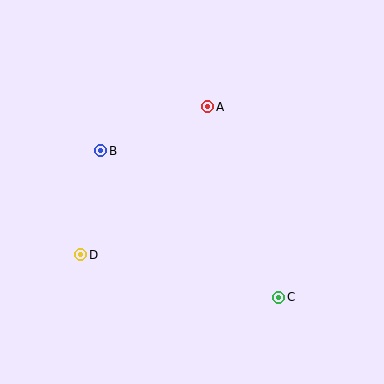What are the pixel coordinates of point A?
Point A is at (208, 107).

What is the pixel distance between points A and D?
The distance between A and D is 195 pixels.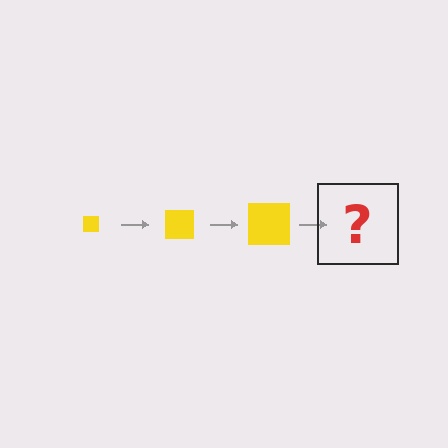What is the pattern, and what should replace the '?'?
The pattern is that the square gets progressively larger each step. The '?' should be a yellow square, larger than the previous one.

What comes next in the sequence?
The next element should be a yellow square, larger than the previous one.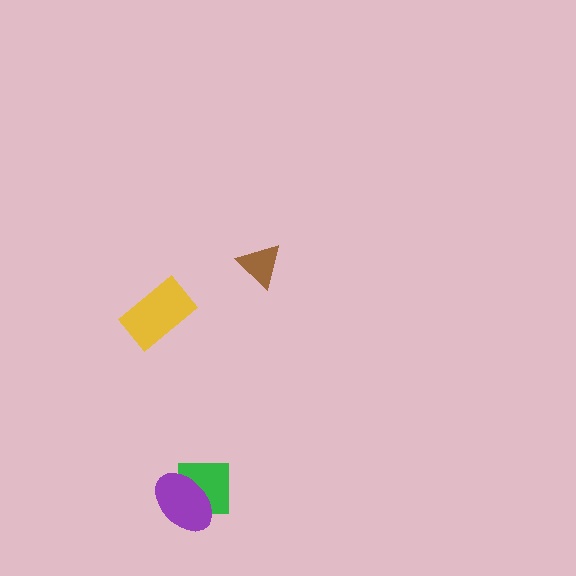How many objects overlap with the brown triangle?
0 objects overlap with the brown triangle.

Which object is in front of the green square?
The purple ellipse is in front of the green square.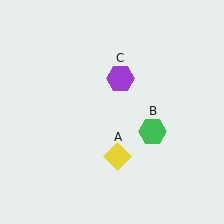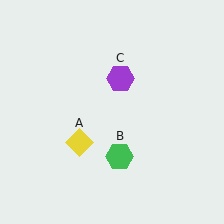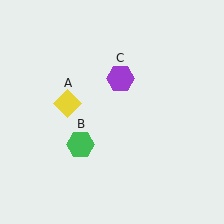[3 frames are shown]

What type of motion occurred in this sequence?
The yellow diamond (object A), green hexagon (object B) rotated clockwise around the center of the scene.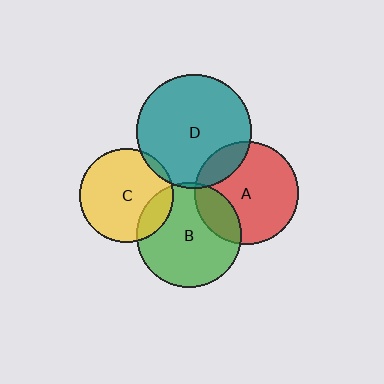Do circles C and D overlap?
Yes.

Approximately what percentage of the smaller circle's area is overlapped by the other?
Approximately 5%.